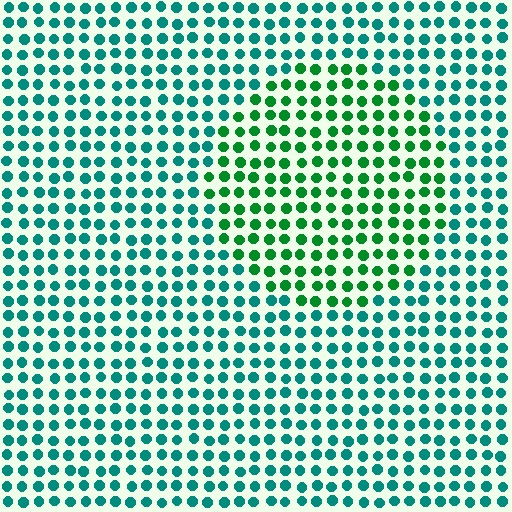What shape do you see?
I see a circle.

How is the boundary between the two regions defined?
The boundary is defined purely by a slight shift in hue (about 38 degrees). Spacing, size, and orientation are identical on both sides.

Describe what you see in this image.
The image is filled with small teal elements in a uniform arrangement. A circle-shaped region is visible where the elements are tinted to a slightly different hue, forming a subtle color boundary.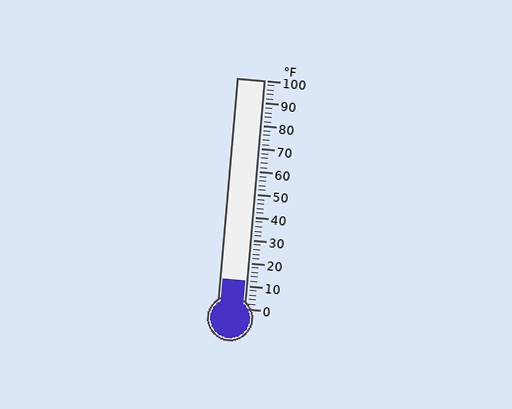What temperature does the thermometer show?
The thermometer shows approximately 12°F.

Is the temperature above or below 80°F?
The temperature is below 80°F.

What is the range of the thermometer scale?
The thermometer scale ranges from 0°F to 100°F.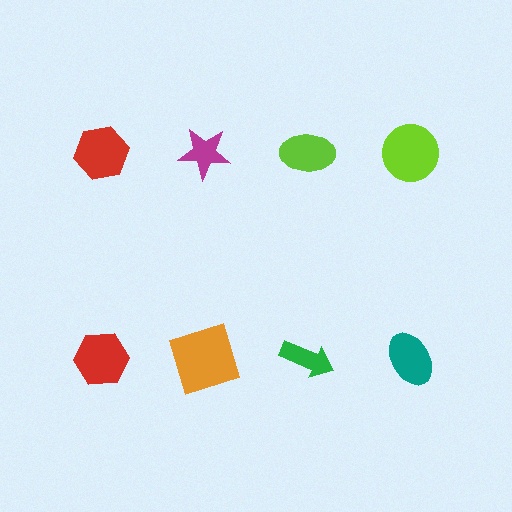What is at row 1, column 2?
A magenta star.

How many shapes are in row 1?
4 shapes.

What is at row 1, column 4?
A lime circle.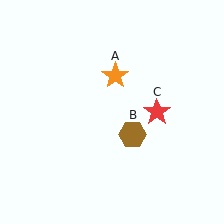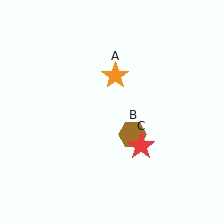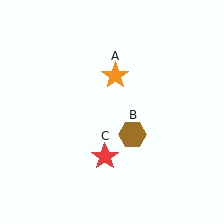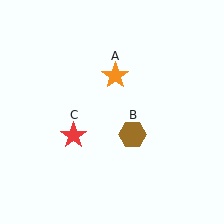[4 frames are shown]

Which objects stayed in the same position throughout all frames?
Orange star (object A) and brown hexagon (object B) remained stationary.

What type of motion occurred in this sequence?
The red star (object C) rotated clockwise around the center of the scene.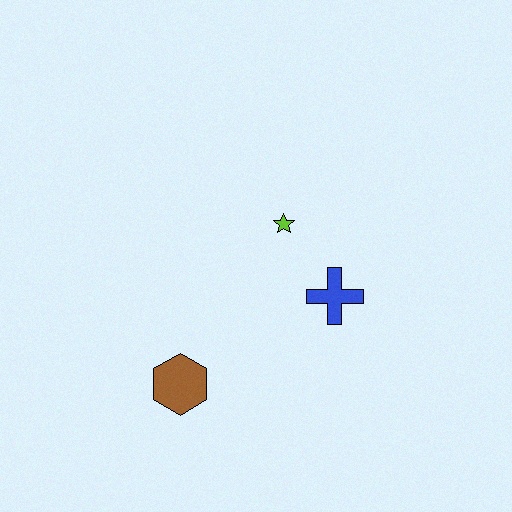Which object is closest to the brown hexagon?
The blue cross is closest to the brown hexagon.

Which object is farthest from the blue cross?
The brown hexagon is farthest from the blue cross.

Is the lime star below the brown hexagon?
No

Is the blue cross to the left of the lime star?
No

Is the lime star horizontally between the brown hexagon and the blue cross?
Yes